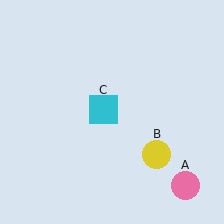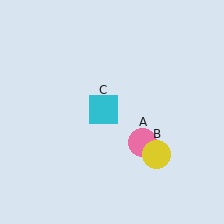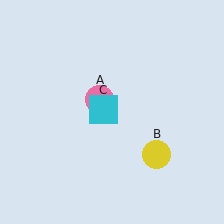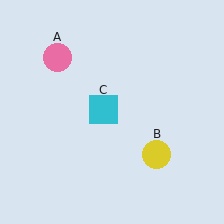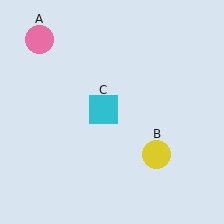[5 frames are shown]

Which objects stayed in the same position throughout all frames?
Yellow circle (object B) and cyan square (object C) remained stationary.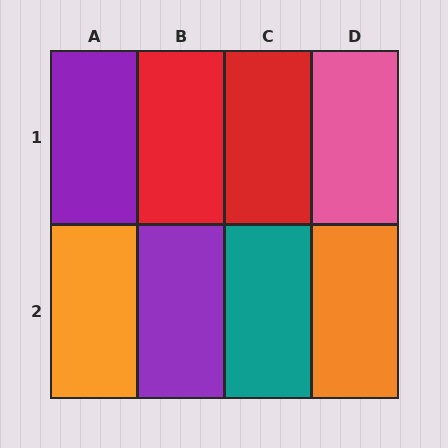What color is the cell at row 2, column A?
Orange.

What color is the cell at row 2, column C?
Teal.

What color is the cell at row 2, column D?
Orange.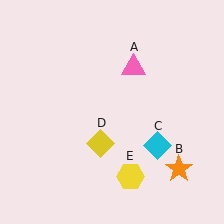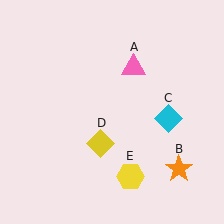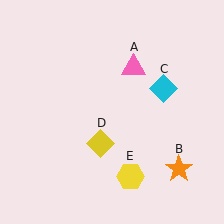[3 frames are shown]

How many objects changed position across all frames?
1 object changed position: cyan diamond (object C).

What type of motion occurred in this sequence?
The cyan diamond (object C) rotated counterclockwise around the center of the scene.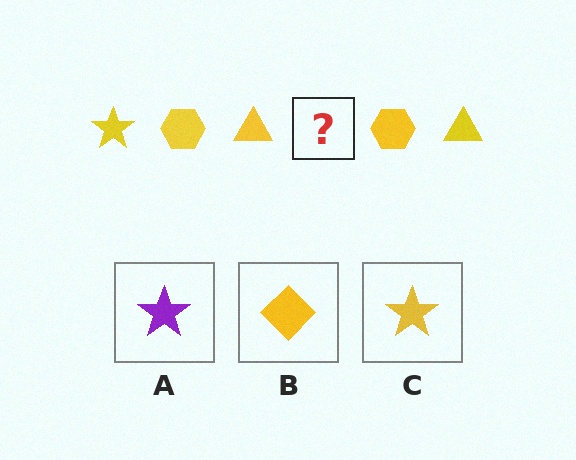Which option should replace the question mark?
Option C.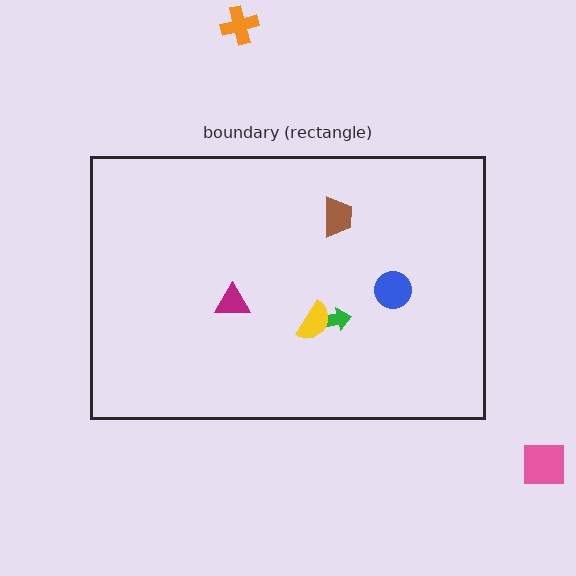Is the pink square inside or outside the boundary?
Outside.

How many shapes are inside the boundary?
5 inside, 2 outside.